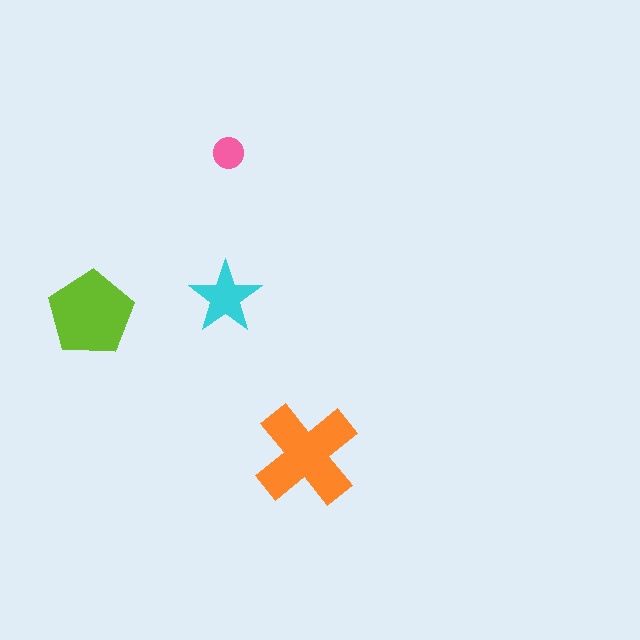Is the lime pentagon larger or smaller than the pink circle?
Larger.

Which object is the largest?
The orange cross.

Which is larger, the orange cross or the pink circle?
The orange cross.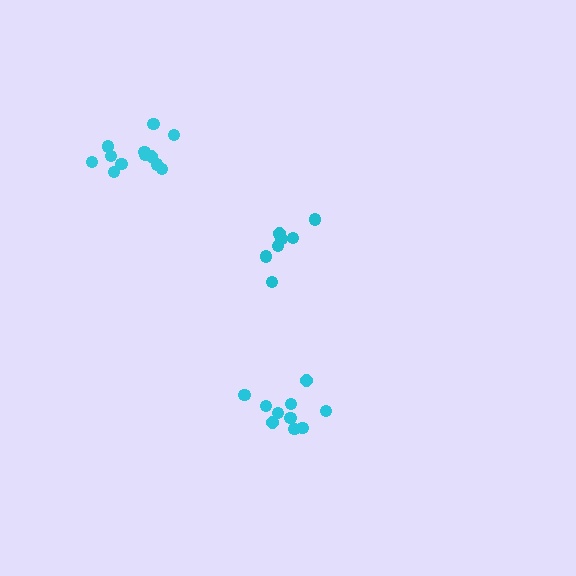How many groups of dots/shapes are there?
There are 3 groups.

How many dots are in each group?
Group 1: 10 dots, Group 2: 12 dots, Group 3: 8 dots (30 total).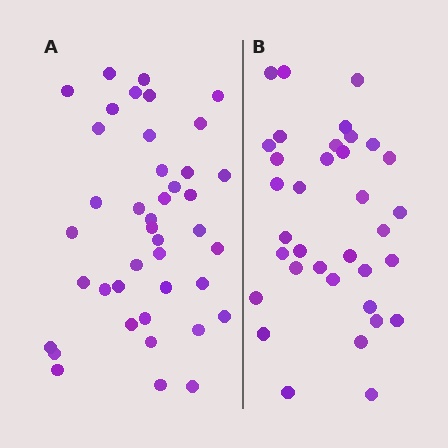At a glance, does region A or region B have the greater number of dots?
Region A (the left region) has more dots.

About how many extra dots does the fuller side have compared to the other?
Region A has about 6 more dots than region B.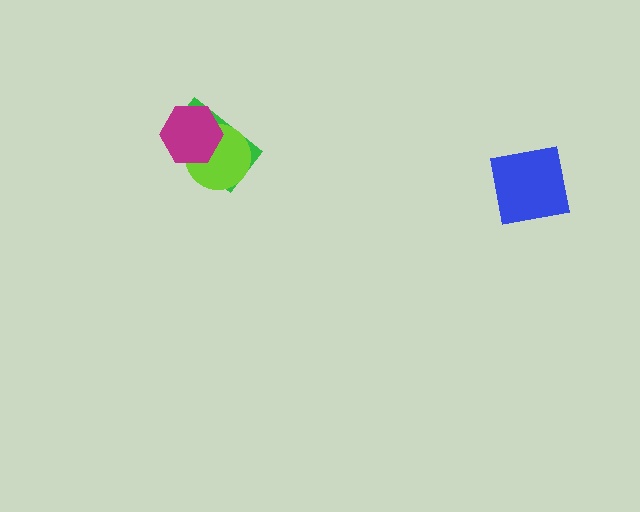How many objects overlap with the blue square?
0 objects overlap with the blue square.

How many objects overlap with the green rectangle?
2 objects overlap with the green rectangle.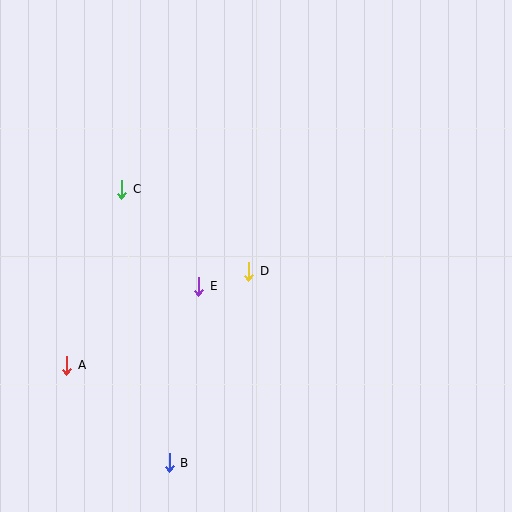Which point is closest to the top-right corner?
Point D is closest to the top-right corner.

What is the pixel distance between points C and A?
The distance between C and A is 184 pixels.